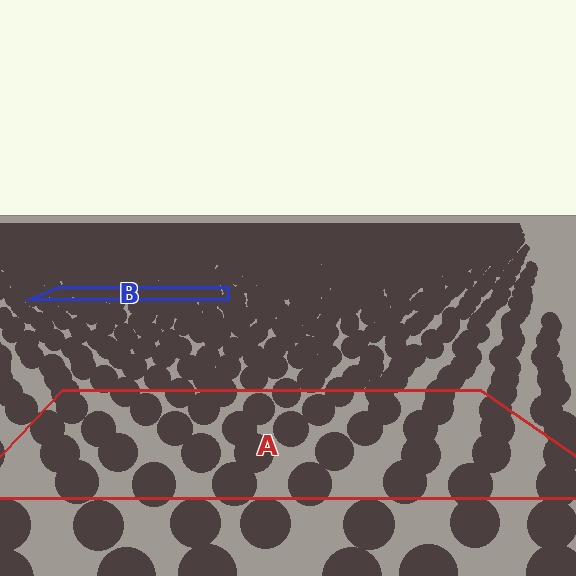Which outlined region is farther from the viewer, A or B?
Region B is farther from the viewer — the texture elements inside it appear smaller and more densely packed.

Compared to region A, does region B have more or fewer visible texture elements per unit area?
Region B has more texture elements per unit area — they are packed more densely because it is farther away.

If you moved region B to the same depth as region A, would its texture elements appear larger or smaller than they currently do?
They would appear larger. At a closer depth, the same texture elements are projected at a bigger on-screen size.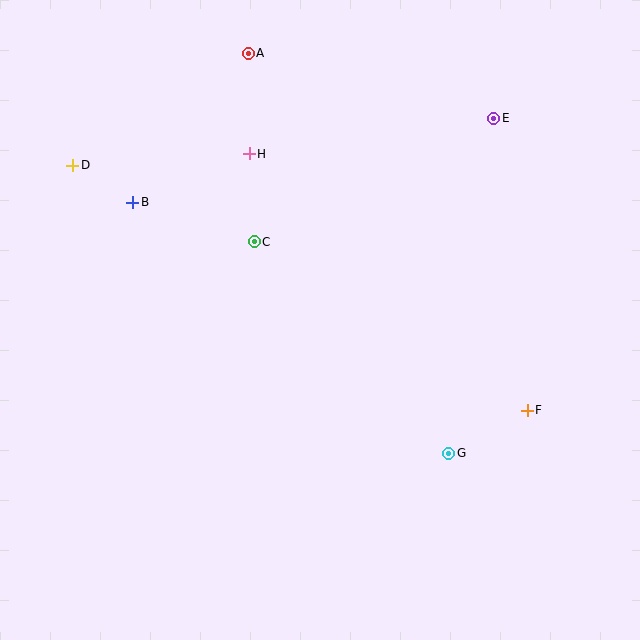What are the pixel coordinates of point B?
Point B is at (133, 202).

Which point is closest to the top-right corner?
Point E is closest to the top-right corner.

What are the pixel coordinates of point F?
Point F is at (527, 410).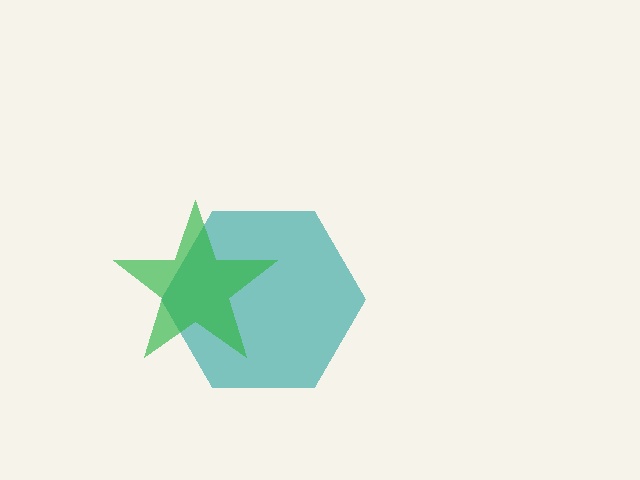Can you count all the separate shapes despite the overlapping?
Yes, there are 2 separate shapes.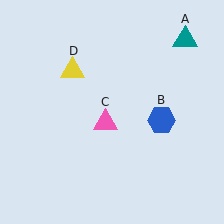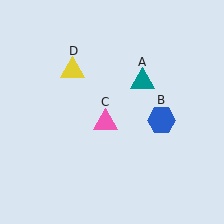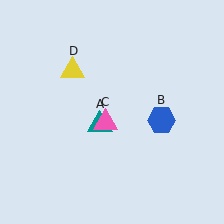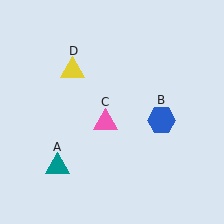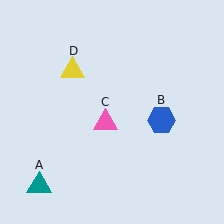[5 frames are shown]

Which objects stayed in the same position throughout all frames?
Blue hexagon (object B) and pink triangle (object C) and yellow triangle (object D) remained stationary.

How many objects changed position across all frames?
1 object changed position: teal triangle (object A).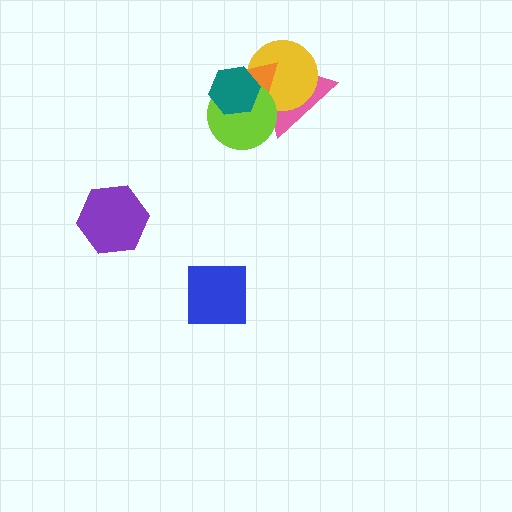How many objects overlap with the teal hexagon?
4 objects overlap with the teal hexagon.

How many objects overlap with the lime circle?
4 objects overlap with the lime circle.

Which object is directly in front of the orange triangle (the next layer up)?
The lime circle is directly in front of the orange triangle.